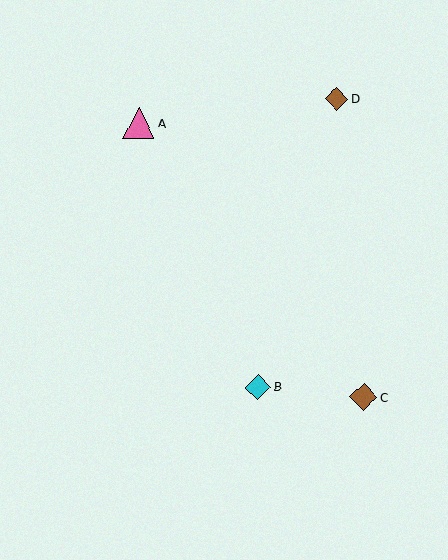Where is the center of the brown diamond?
The center of the brown diamond is at (363, 397).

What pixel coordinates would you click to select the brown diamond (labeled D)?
Click at (337, 99) to select the brown diamond D.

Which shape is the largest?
The pink triangle (labeled A) is the largest.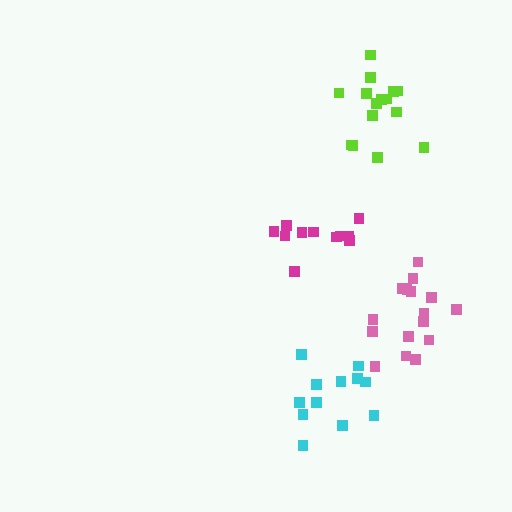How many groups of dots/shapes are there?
There are 4 groups.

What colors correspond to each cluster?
The clusters are colored: pink, lime, cyan, magenta.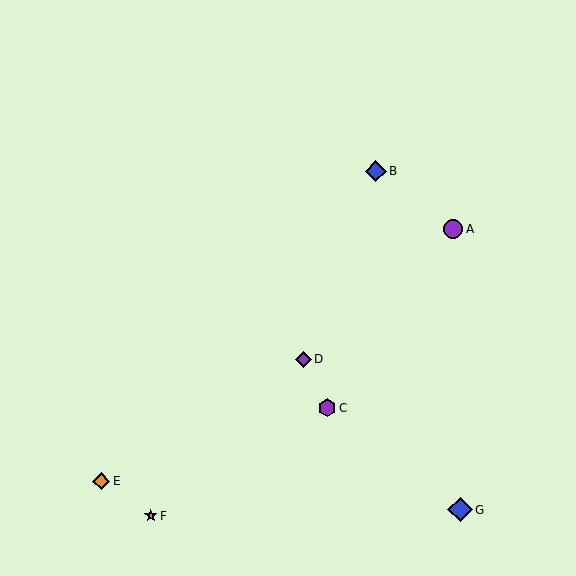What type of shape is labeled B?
Shape B is a blue diamond.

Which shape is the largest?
The blue diamond (labeled G) is the largest.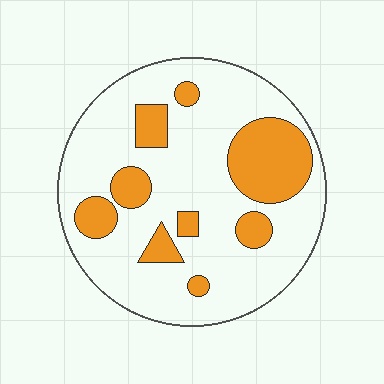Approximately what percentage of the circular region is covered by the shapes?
Approximately 25%.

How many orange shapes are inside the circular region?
9.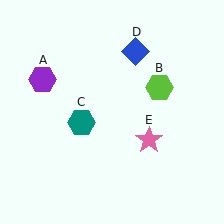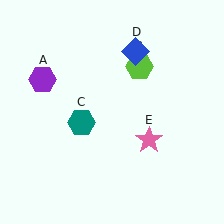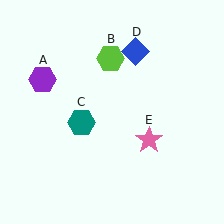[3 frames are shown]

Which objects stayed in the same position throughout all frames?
Purple hexagon (object A) and teal hexagon (object C) and blue diamond (object D) and pink star (object E) remained stationary.